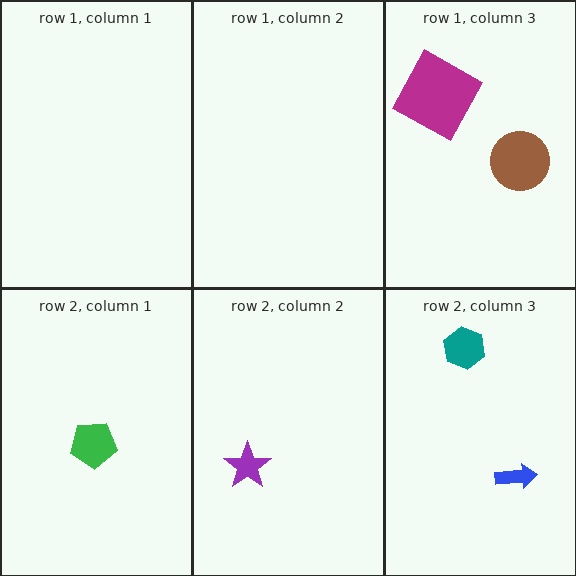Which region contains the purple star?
The row 2, column 2 region.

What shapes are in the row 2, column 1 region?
The green pentagon.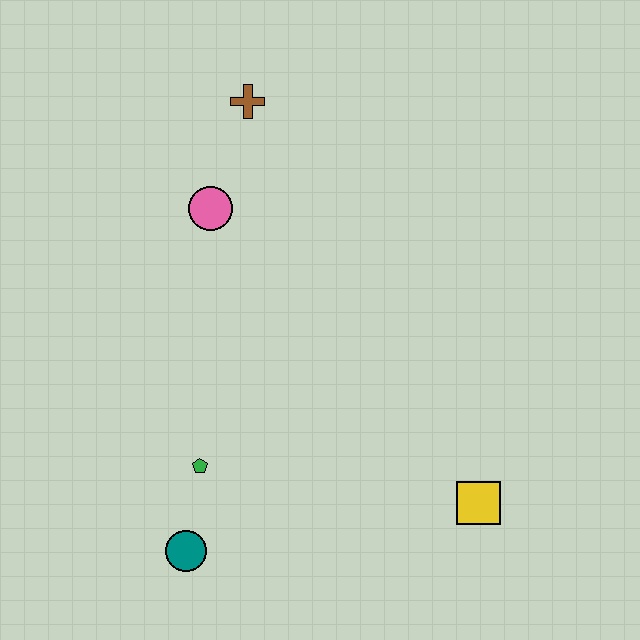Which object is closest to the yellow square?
The green pentagon is closest to the yellow square.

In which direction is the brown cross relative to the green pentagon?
The brown cross is above the green pentagon.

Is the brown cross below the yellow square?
No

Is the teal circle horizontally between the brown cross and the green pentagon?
No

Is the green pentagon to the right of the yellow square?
No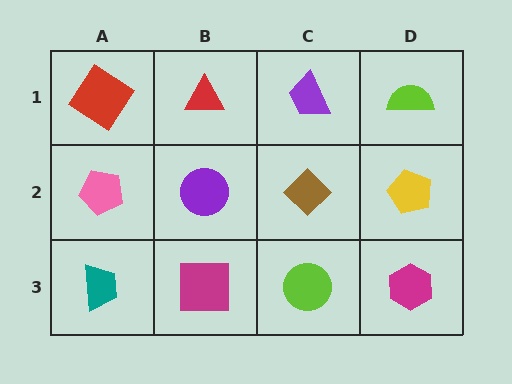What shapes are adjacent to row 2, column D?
A lime semicircle (row 1, column D), a magenta hexagon (row 3, column D), a brown diamond (row 2, column C).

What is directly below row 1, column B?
A purple circle.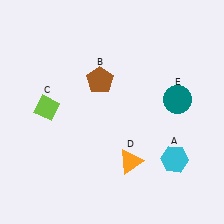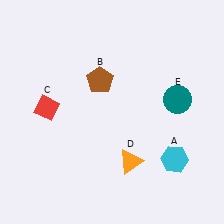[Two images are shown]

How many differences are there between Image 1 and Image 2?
There is 1 difference between the two images.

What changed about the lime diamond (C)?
In Image 1, C is lime. In Image 2, it changed to red.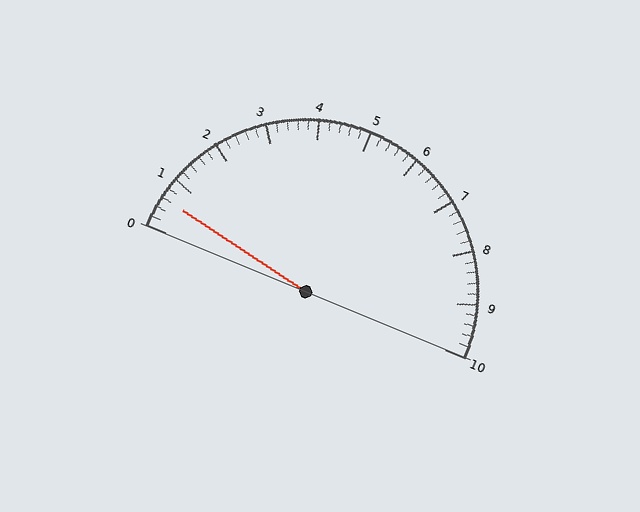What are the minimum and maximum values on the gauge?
The gauge ranges from 0 to 10.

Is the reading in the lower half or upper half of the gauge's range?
The reading is in the lower half of the range (0 to 10).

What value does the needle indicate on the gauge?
The needle indicates approximately 0.6.